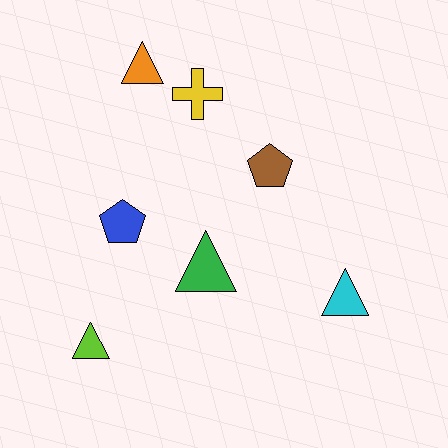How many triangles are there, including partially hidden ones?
There are 4 triangles.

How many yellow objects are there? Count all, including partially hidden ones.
There is 1 yellow object.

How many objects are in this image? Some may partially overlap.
There are 7 objects.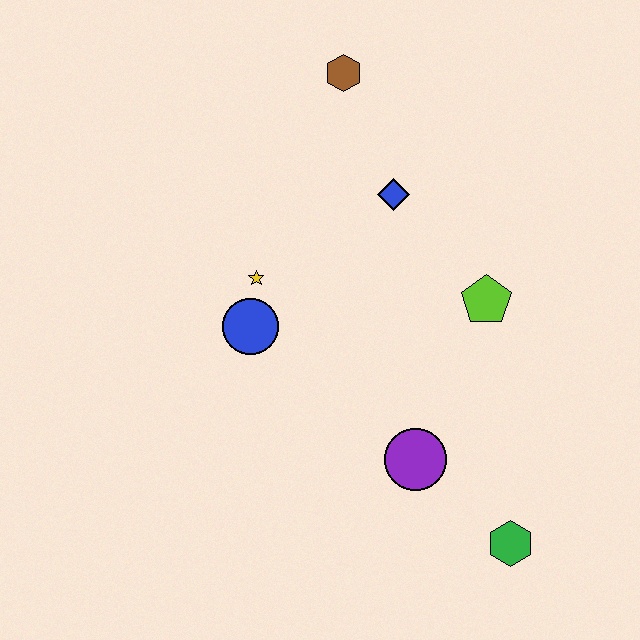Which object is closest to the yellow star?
The blue circle is closest to the yellow star.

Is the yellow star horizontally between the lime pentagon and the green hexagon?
No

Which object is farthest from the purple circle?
The brown hexagon is farthest from the purple circle.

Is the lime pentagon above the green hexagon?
Yes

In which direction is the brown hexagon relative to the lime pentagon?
The brown hexagon is above the lime pentagon.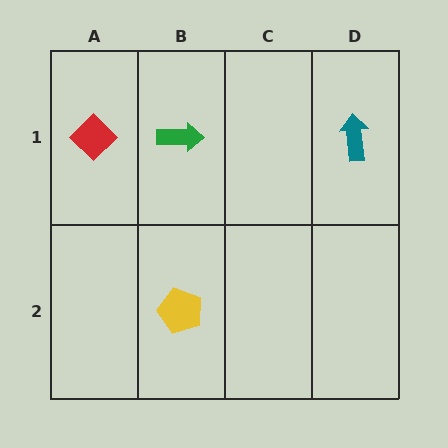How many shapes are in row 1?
3 shapes.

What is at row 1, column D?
A teal arrow.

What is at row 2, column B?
A yellow pentagon.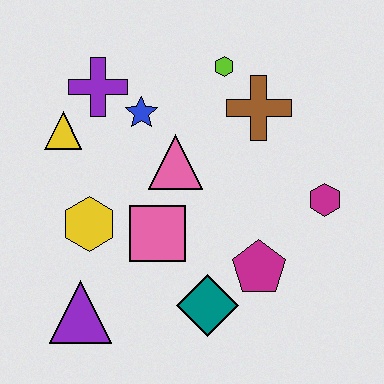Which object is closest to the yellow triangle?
The purple cross is closest to the yellow triangle.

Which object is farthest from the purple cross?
The magenta hexagon is farthest from the purple cross.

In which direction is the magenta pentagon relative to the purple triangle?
The magenta pentagon is to the right of the purple triangle.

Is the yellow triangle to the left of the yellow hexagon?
Yes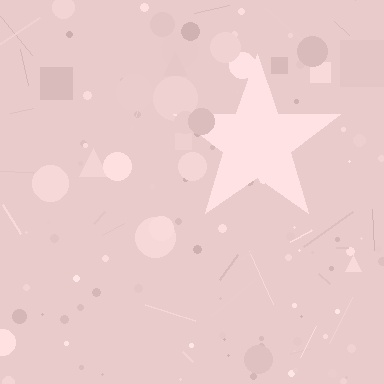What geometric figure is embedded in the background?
A star is embedded in the background.